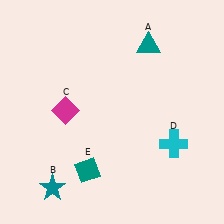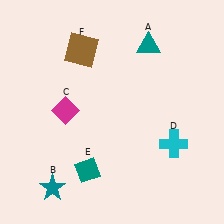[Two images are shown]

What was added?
A brown square (F) was added in Image 2.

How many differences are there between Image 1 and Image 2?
There is 1 difference between the two images.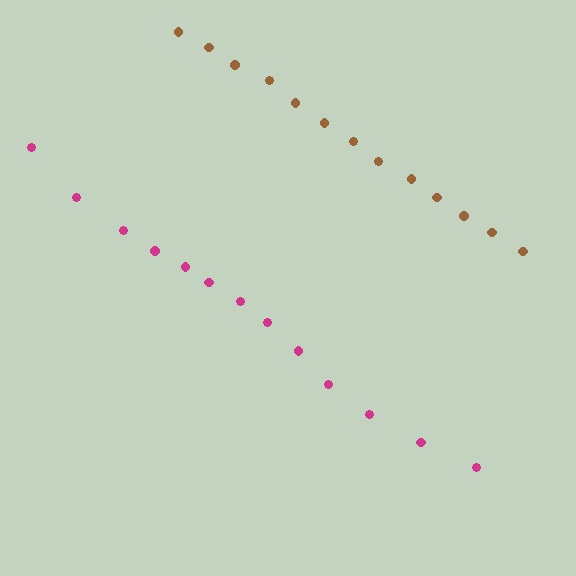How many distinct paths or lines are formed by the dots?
There are 2 distinct paths.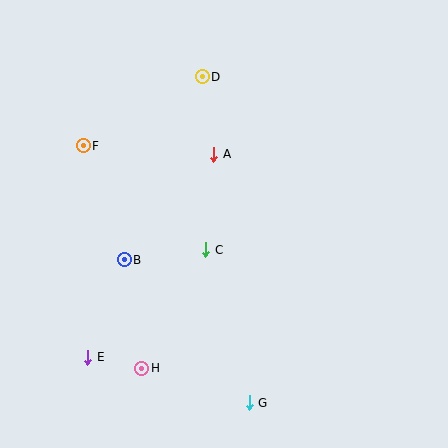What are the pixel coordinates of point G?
Point G is at (249, 403).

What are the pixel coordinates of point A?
Point A is at (214, 154).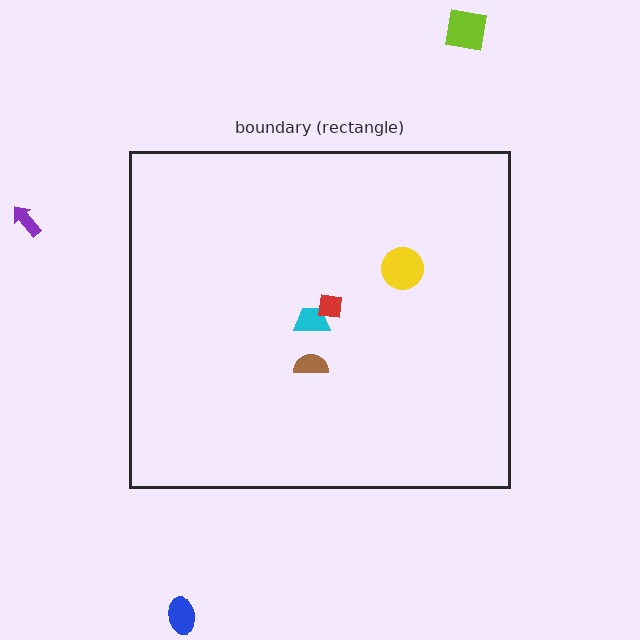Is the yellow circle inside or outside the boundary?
Inside.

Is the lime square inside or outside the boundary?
Outside.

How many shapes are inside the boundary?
4 inside, 3 outside.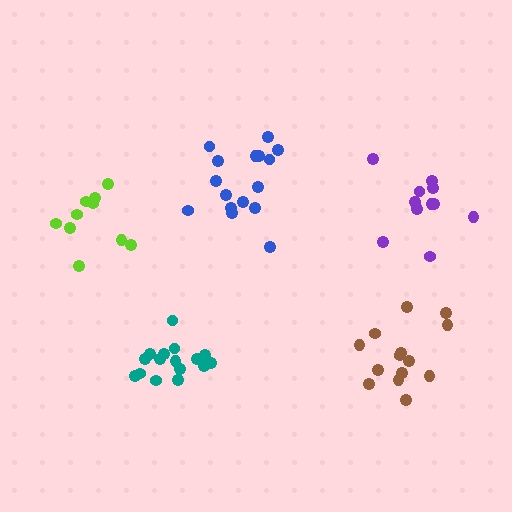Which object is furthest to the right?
The purple cluster is rightmost.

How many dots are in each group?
Group 1: 16 dots, Group 2: 16 dots, Group 3: 14 dots, Group 4: 11 dots, Group 5: 10 dots (67 total).